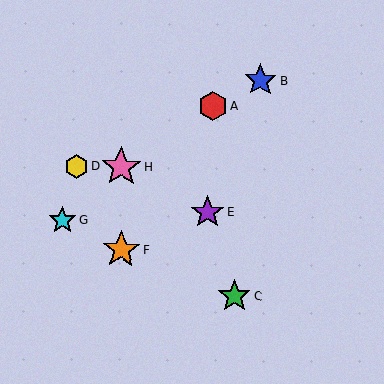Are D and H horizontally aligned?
Yes, both are at y≈167.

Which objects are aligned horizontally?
Objects D, H are aligned horizontally.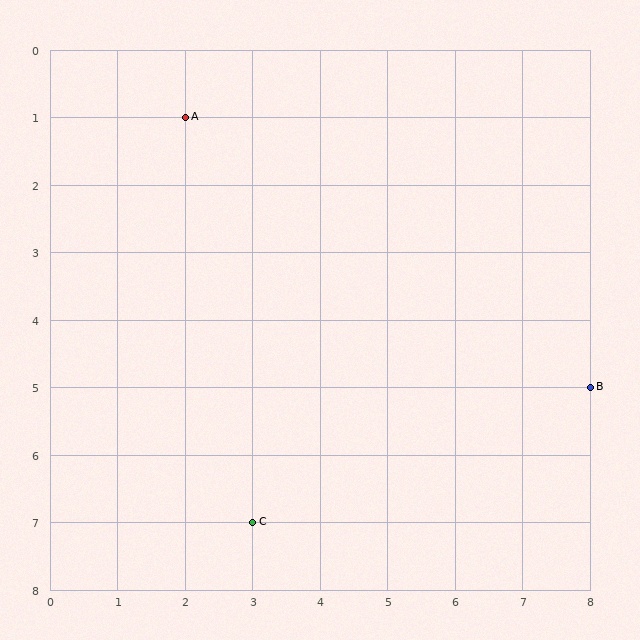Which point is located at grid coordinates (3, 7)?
Point C is at (3, 7).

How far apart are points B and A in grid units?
Points B and A are 6 columns and 4 rows apart (about 7.2 grid units diagonally).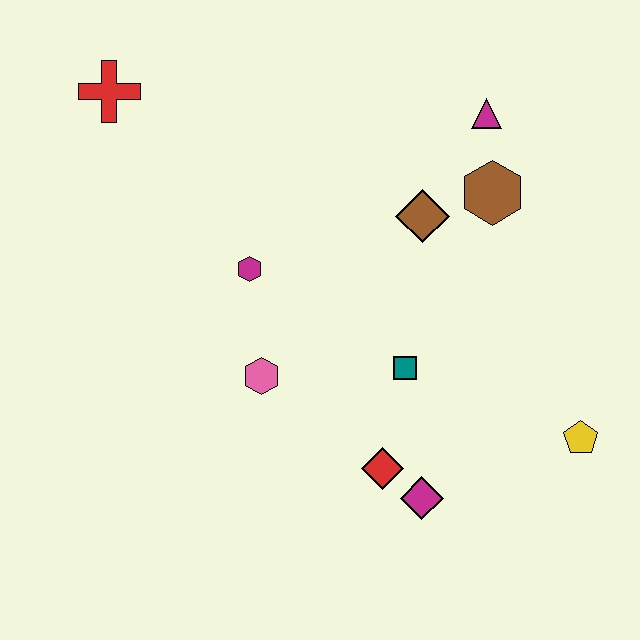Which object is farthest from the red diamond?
The red cross is farthest from the red diamond.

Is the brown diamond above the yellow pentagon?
Yes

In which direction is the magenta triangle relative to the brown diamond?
The magenta triangle is above the brown diamond.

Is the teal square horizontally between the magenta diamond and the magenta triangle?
No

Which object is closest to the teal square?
The red diamond is closest to the teal square.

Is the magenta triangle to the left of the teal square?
No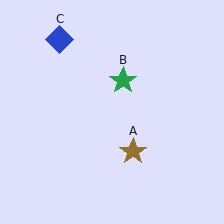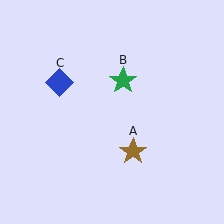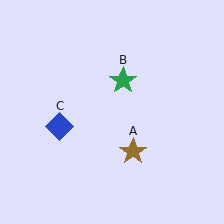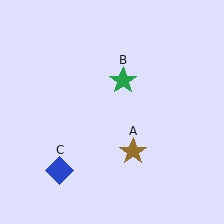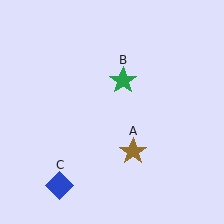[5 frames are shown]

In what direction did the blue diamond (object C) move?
The blue diamond (object C) moved down.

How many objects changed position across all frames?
1 object changed position: blue diamond (object C).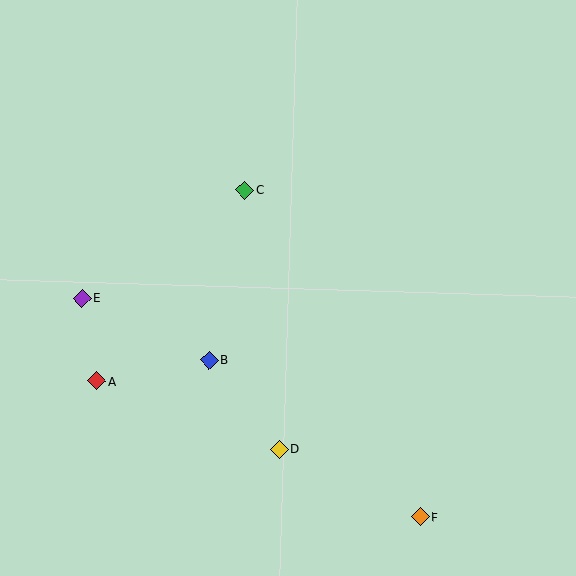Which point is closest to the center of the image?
Point B at (209, 360) is closest to the center.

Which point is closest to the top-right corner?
Point C is closest to the top-right corner.